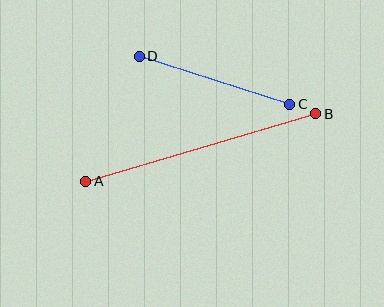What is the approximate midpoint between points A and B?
The midpoint is at approximately (201, 148) pixels.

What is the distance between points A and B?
The distance is approximately 240 pixels.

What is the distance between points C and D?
The distance is approximately 158 pixels.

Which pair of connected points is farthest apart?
Points A and B are farthest apart.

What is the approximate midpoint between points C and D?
The midpoint is at approximately (215, 80) pixels.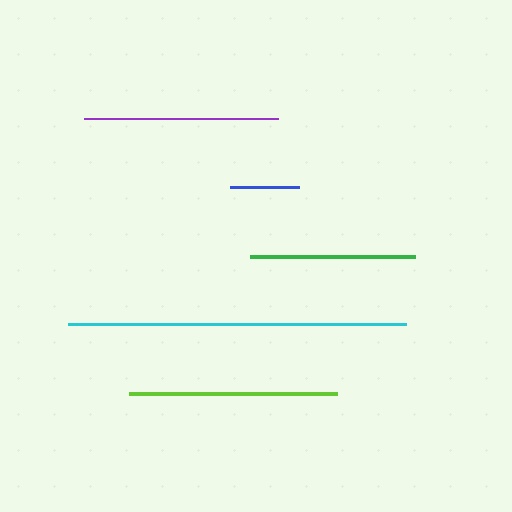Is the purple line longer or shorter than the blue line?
The purple line is longer than the blue line.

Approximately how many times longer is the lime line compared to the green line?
The lime line is approximately 1.3 times the length of the green line.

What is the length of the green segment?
The green segment is approximately 165 pixels long.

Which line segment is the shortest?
The blue line is the shortest at approximately 70 pixels.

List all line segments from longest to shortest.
From longest to shortest: cyan, lime, purple, green, blue.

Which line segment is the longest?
The cyan line is the longest at approximately 338 pixels.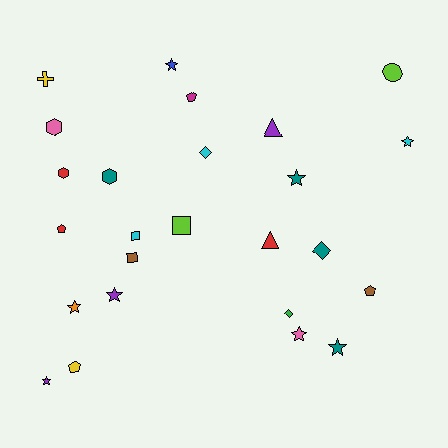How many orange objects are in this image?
There is 1 orange object.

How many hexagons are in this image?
There are 3 hexagons.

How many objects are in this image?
There are 25 objects.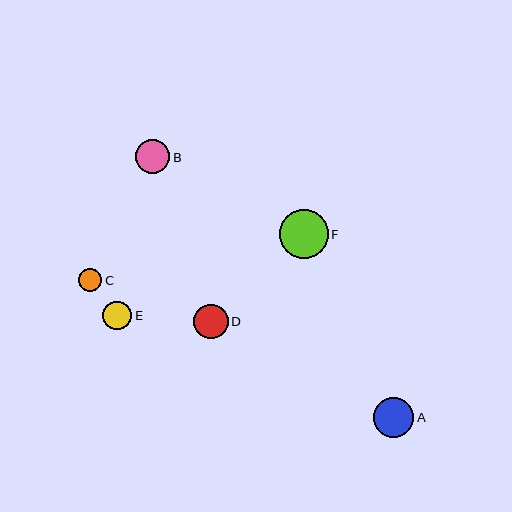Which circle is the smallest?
Circle C is the smallest with a size of approximately 23 pixels.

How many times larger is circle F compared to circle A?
Circle F is approximately 1.2 times the size of circle A.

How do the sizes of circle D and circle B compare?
Circle D and circle B are approximately the same size.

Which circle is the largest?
Circle F is the largest with a size of approximately 49 pixels.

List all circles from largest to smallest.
From largest to smallest: F, A, D, B, E, C.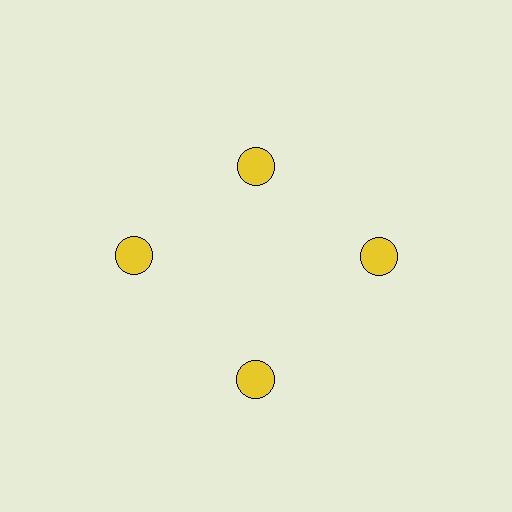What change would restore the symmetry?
The symmetry would be restored by moving it outward, back onto the ring so that all 4 circles sit at equal angles and equal distance from the center.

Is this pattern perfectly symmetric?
No. The 4 yellow circles are arranged in a ring, but one element near the 12 o'clock position is pulled inward toward the center, breaking the 4-fold rotational symmetry.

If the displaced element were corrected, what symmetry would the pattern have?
It would have 4-fold rotational symmetry — the pattern would map onto itself every 90 degrees.